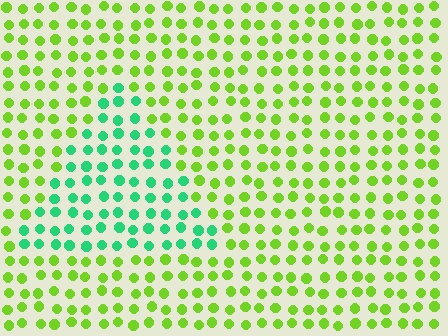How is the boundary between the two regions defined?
The boundary is defined purely by a slight shift in hue (about 54 degrees). Spacing, size, and orientation are identical on both sides.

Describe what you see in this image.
The image is filled with small lime elements in a uniform arrangement. A triangle-shaped region is visible where the elements are tinted to a slightly different hue, forming a subtle color boundary.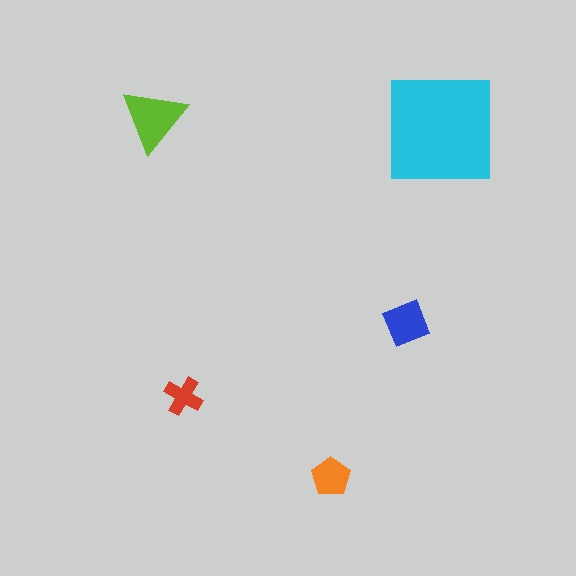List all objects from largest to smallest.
The cyan square, the lime triangle, the blue diamond, the orange pentagon, the red cross.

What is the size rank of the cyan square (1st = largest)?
1st.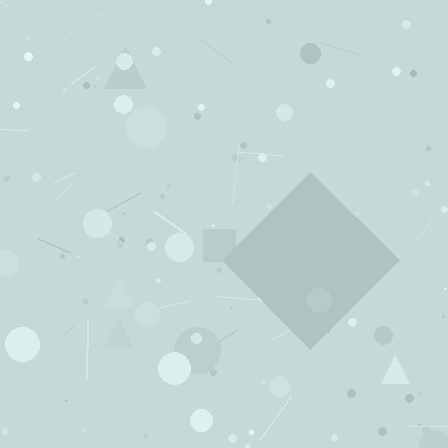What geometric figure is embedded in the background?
A diamond is embedded in the background.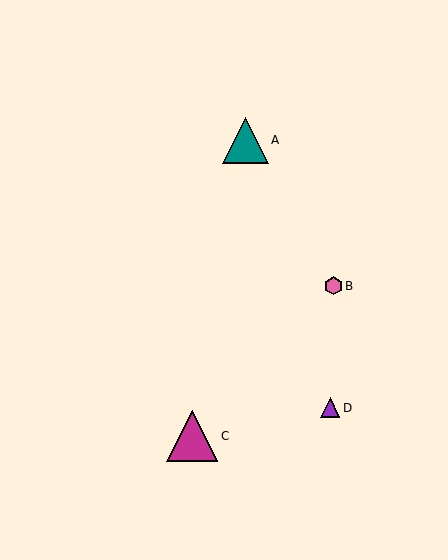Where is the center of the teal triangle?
The center of the teal triangle is at (245, 140).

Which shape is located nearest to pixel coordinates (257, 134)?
The teal triangle (labeled A) at (245, 140) is nearest to that location.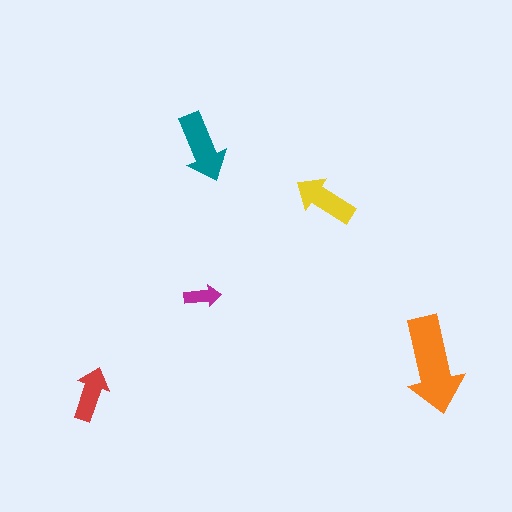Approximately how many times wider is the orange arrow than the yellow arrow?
About 1.5 times wider.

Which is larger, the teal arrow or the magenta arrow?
The teal one.